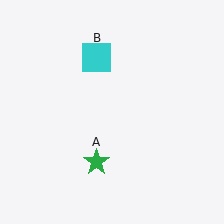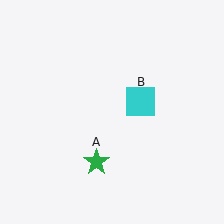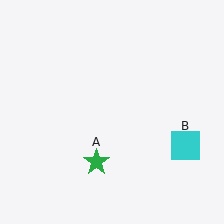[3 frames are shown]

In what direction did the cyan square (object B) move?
The cyan square (object B) moved down and to the right.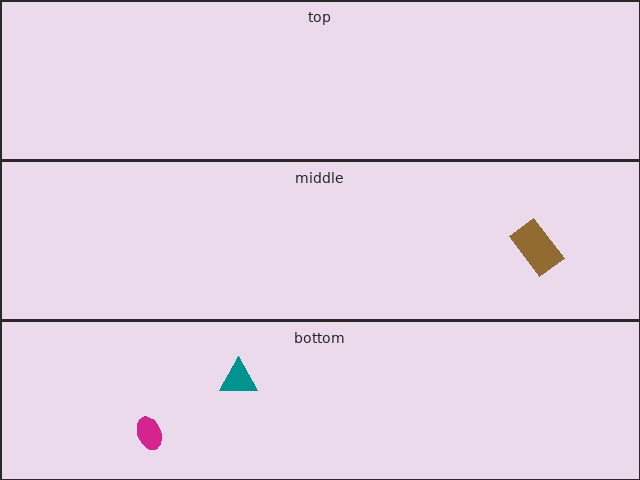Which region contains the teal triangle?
The bottom region.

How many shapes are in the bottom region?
2.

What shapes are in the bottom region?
The magenta ellipse, the teal triangle.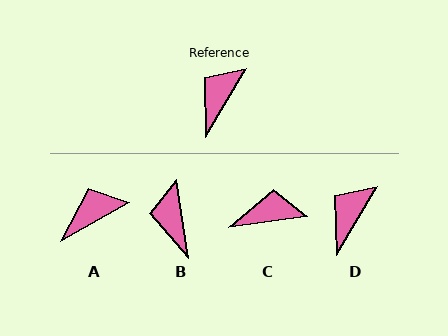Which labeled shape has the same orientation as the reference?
D.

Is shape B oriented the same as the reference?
No, it is off by about 39 degrees.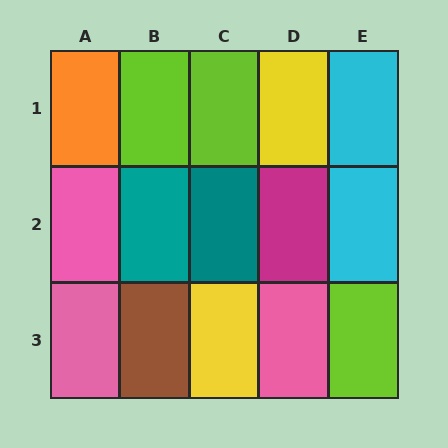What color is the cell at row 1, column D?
Yellow.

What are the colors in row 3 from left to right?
Pink, brown, yellow, pink, lime.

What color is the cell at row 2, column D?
Magenta.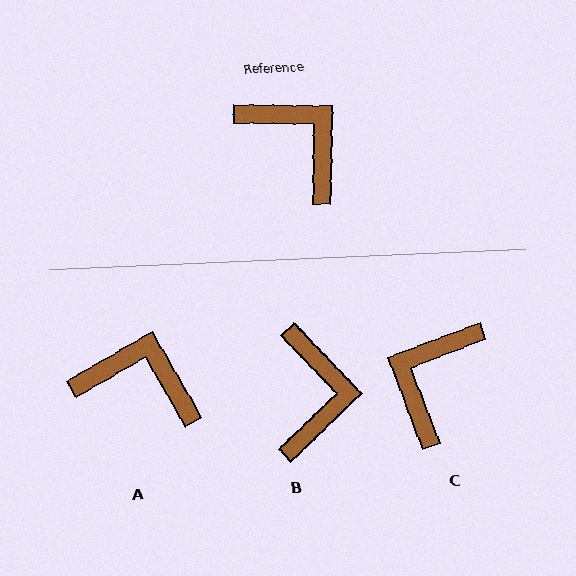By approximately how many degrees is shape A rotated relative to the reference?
Approximately 31 degrees counter-clockwise.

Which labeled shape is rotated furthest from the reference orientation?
C, about 111 degrees away.